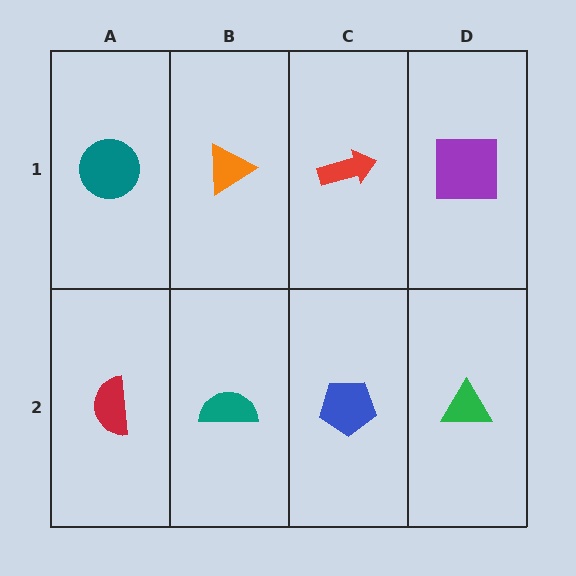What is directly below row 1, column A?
A red semicircle.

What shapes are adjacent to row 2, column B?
An orange triangle (row 1, column B), a red semicircle (row 2, column A), a blue pentagon (row 2, column C).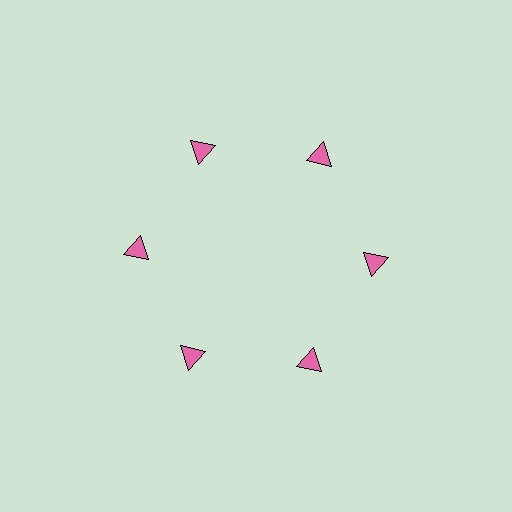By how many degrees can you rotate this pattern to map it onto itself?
The pattern maps onto itself every 60 degrees of rotation.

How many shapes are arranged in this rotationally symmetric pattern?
There are 6 shapes, arranged in 6 groups of 1.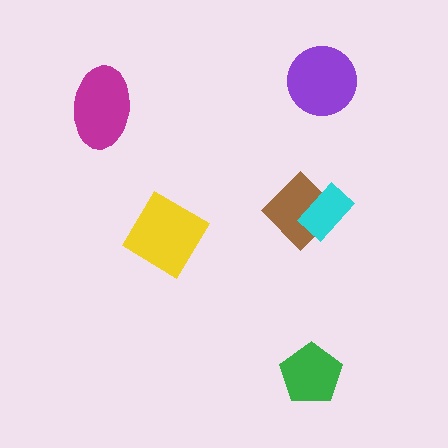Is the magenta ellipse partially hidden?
No, no other shape covers it.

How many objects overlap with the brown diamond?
1 object overlaps with the brown diamond.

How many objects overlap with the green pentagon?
0 objects overlap with the green pentagon.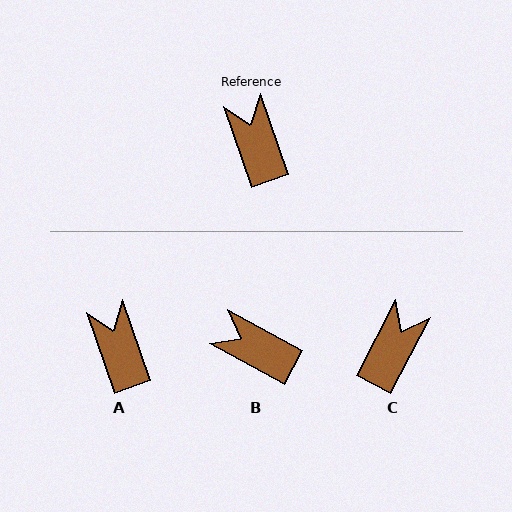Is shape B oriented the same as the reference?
No, it is off by about 42 degrees.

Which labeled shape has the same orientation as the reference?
A.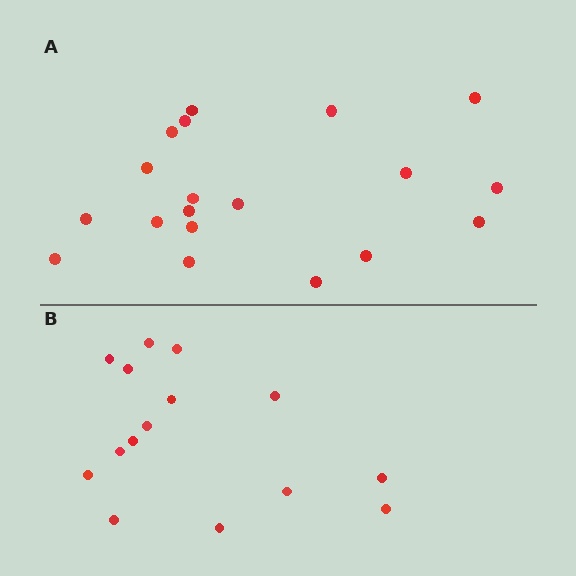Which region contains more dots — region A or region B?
Region A (the top region) has more dots.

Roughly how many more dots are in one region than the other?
Region A has about 4 more dots than region B.